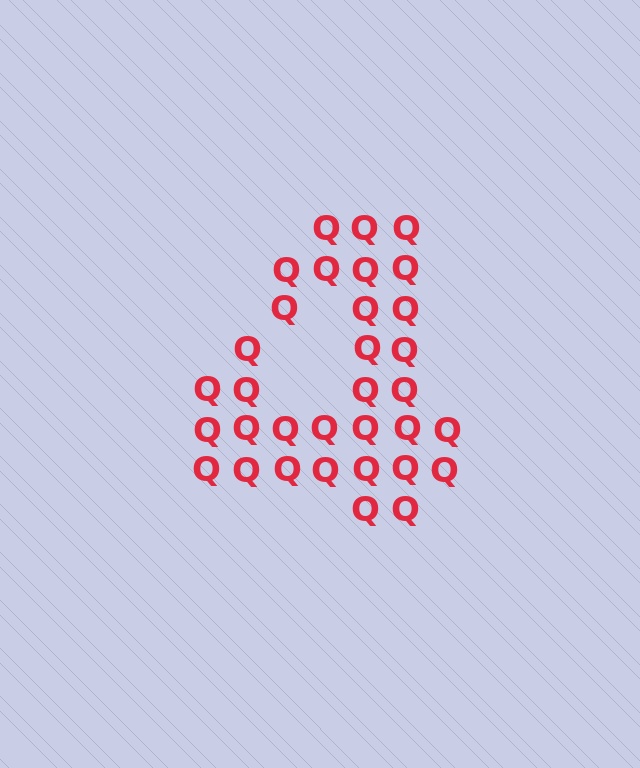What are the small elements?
The small elements are letter Q's.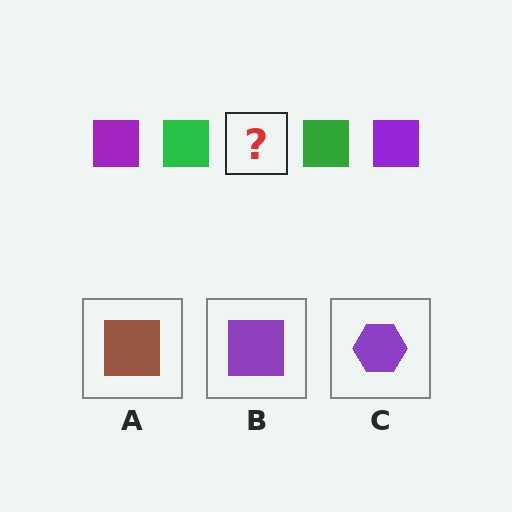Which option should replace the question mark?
Option B.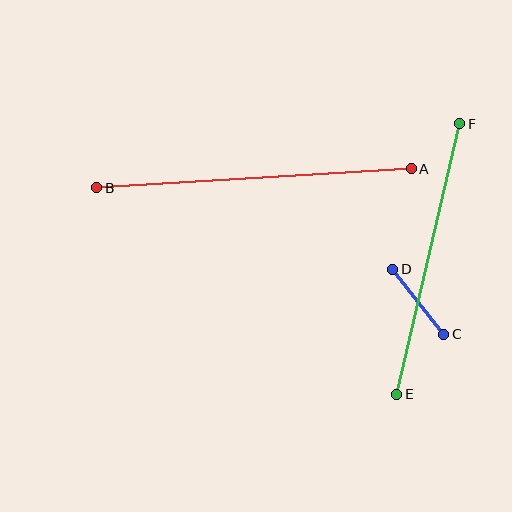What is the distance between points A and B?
The distance is approximately 315 pixels.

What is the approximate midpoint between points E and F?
The midpoint is at approximately (428, 259) pixels.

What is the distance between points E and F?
The distance is approximately 278 pixels.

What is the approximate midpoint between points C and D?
The midpoint is at approximately (418, 302) pixels.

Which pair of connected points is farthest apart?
Points A and B are farthest apart.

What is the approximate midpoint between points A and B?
The midpoint is at approximately (254, 178) pixels.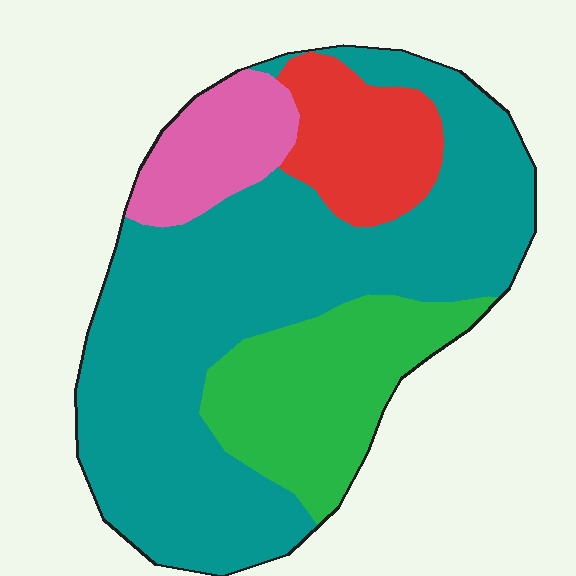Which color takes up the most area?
Teal, at roughly 60%.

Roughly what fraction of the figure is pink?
Pink covers about 10% of the figure.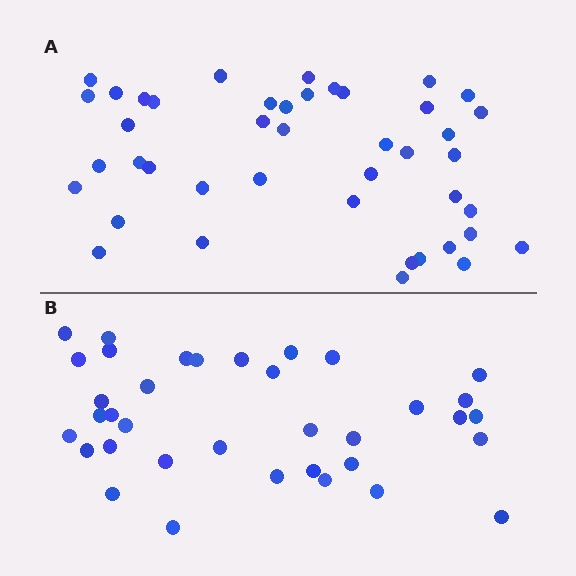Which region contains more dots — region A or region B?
Region A (the top region) has more dots.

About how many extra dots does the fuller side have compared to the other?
Region A has roughly 8 or so more dots than region B.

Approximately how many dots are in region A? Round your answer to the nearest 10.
About 40 dots. (The exact count is 43, which rounds to 40.)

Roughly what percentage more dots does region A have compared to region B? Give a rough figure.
About 20% more.